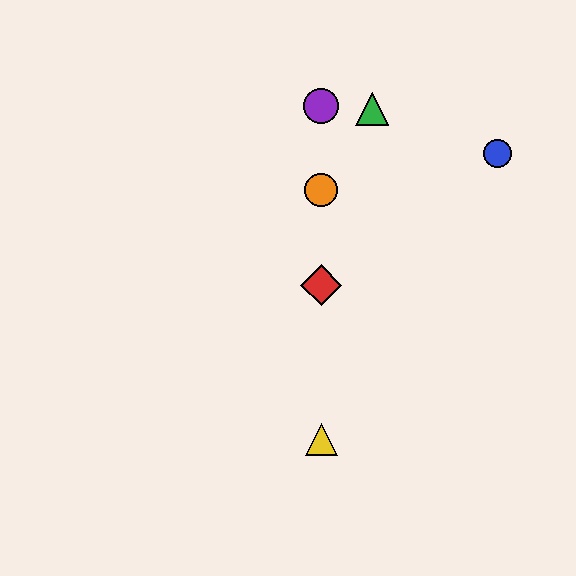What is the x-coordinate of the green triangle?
The green triangle is at x≈372.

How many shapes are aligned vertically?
4 shapes (the red diamond, the yellow triangle, the purple circle, the orange circle) are aligned vertically.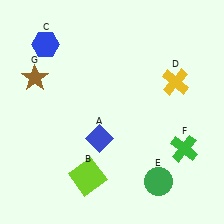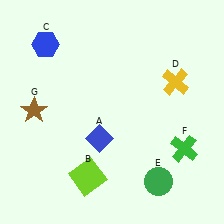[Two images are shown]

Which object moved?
The brown star (G) moved down.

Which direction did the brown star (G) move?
The brown star (G) moved down.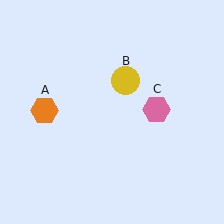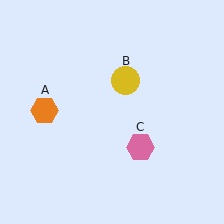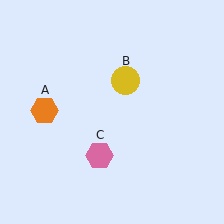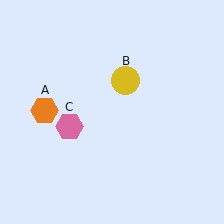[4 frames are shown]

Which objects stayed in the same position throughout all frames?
Orange hexagon (object A) and yellow circle (object B) remained stationary.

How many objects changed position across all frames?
1 object changed position: pink hexagon (object C).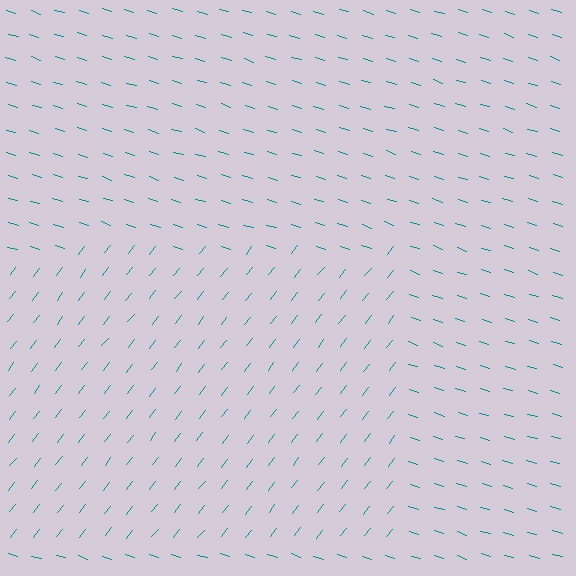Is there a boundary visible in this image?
Yes, there is a texture boundary formed by a change in line orientation.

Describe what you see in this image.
The image is filled with small teal line segments. A rectangle region in the image has lines oriented differently from the surrounding lines, creating a visible texture boundary.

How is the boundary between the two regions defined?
The boundary is defined purely by a change in line orientation (approximately 68 degrees difference). All lines are the same color and thickness.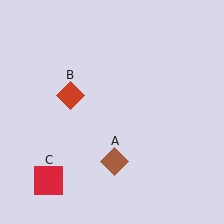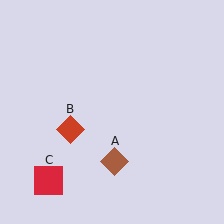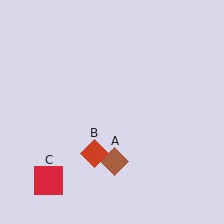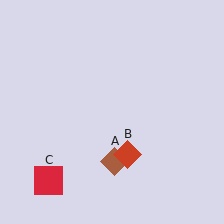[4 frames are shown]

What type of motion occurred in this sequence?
The red diamond (object B) rotated counterclockwise around the center of the scene.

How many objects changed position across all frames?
1 object changed position: red diamond (object B).